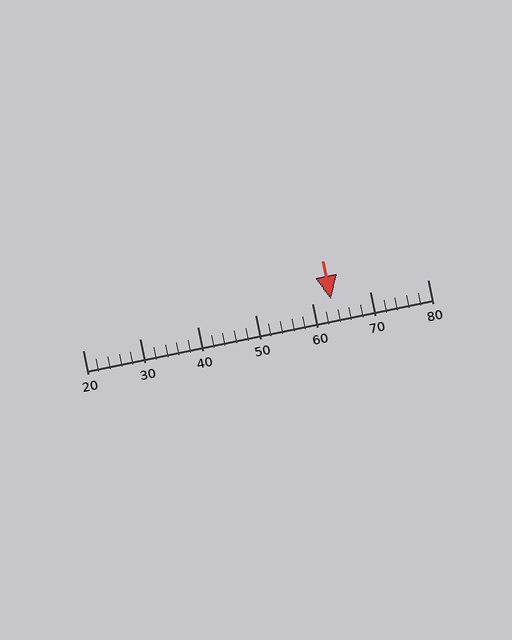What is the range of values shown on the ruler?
The ruler shows values from 20 to 80.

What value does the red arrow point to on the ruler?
The red arrow points to approximately 63.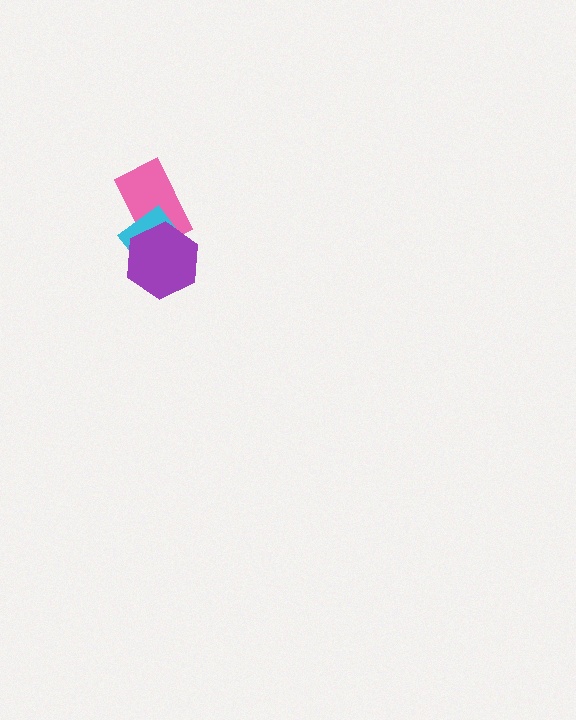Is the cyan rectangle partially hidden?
Yes, it is partially covered by another shape.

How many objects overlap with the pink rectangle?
2 objects overlap with the pink rectangle.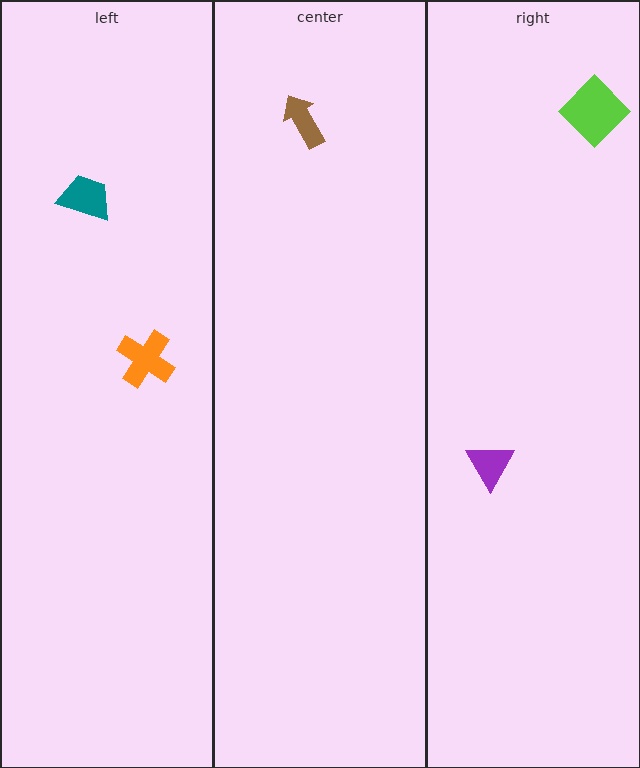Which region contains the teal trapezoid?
The left region.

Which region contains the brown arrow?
The center region.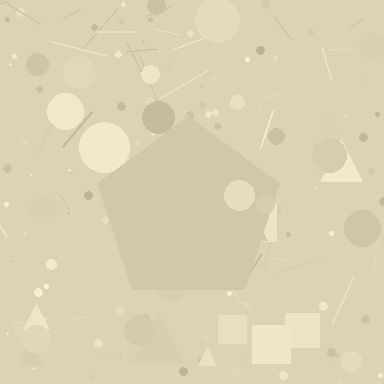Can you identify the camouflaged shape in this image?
The camouflaged shape is a pentagon.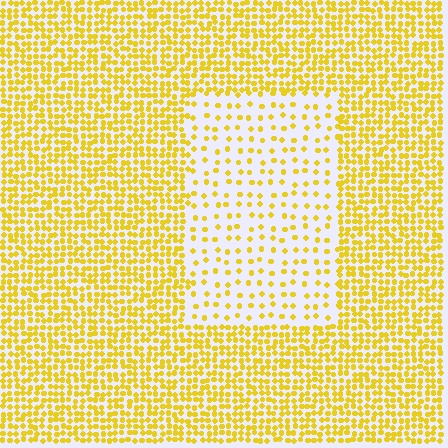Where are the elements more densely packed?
The elements are more densely packed outside the rectangle boundary.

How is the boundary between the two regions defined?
The boundary is defined by a change in element density (approximately 2.8x ratio). All elements are the same color, size, and shape.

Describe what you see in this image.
The image contains small yellow elements arranged at two different densities. A rectangle-shaped region is visible where the elements are less densely packed than the surrounding area.